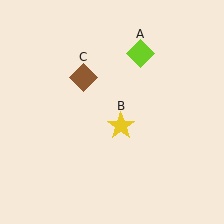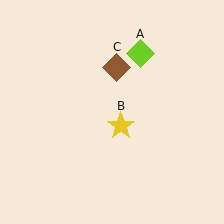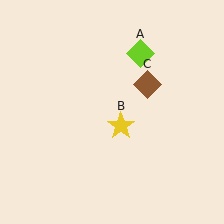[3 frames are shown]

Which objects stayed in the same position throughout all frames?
Lime diamond (object A) and yellow star (object B) remained stationary.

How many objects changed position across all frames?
1 object changed position: brown diamond (object C).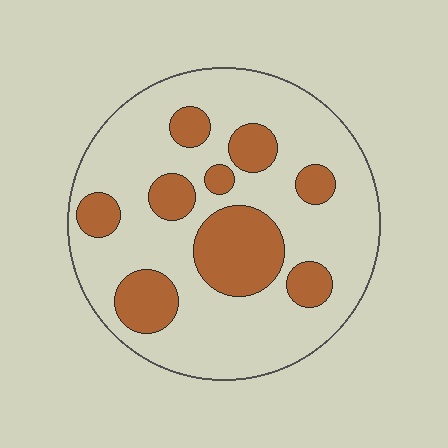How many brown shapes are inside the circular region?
9.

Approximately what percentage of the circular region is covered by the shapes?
Approximately 25%.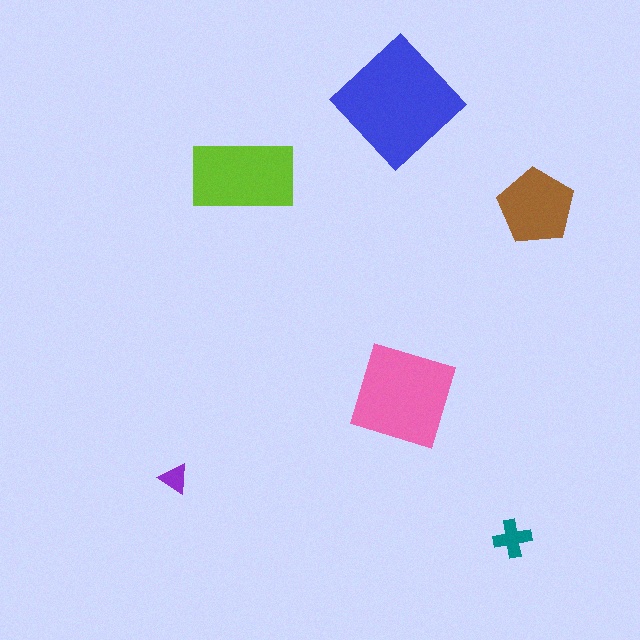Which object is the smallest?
The purple triangle.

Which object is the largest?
The blue diamond.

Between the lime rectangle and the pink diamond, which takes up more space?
The pink diamond.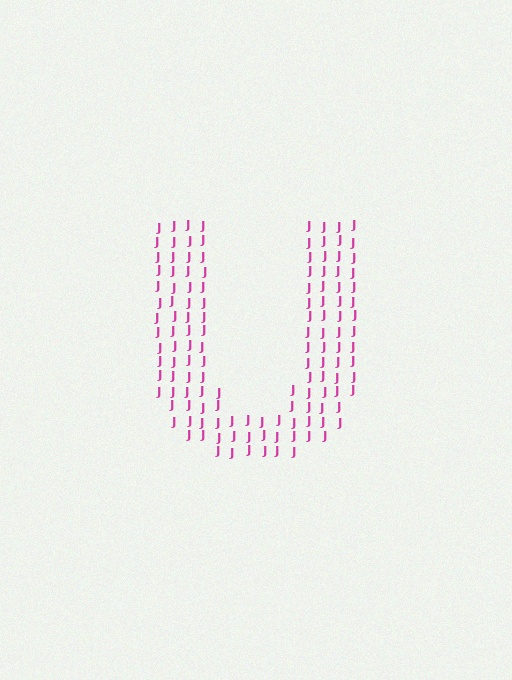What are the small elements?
The small elements are letter J's.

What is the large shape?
The large shape is the letter U.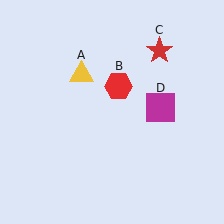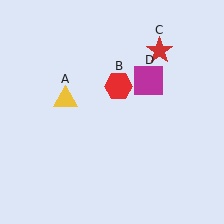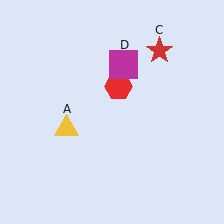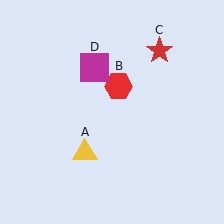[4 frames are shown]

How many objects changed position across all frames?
2 objects changed position: yellow triangle (object A), magenta square (object D).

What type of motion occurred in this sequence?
The yellow triangle (object A), magenta square (object D) rotated counterclockwise around the center of the scene.